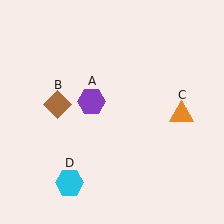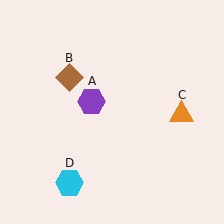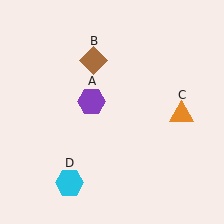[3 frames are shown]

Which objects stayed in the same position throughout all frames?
Purple hexagon (object A) and orange triangle (object C) and cyan hexagon (object D) remained stationary.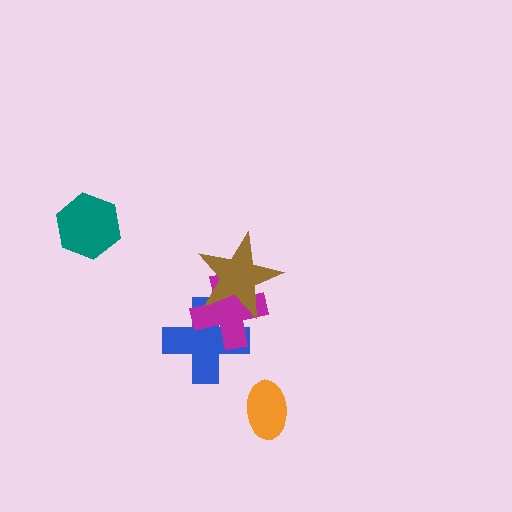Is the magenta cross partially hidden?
Yes, it is partially covered by another shape.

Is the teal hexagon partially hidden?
No, no other shape covers it.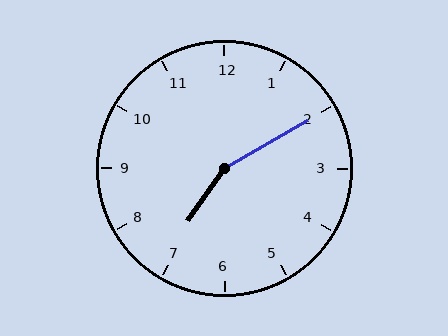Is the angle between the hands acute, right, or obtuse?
It is obtuse.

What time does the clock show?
7:10.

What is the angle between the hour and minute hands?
Approximately 155 degrees.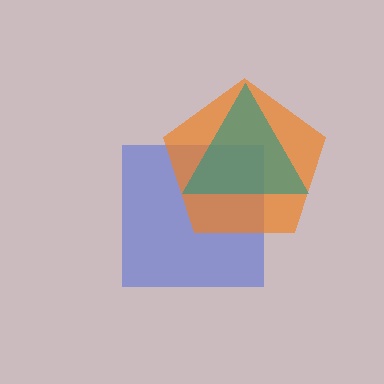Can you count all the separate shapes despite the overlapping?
Yes, there are 3 separate shapes.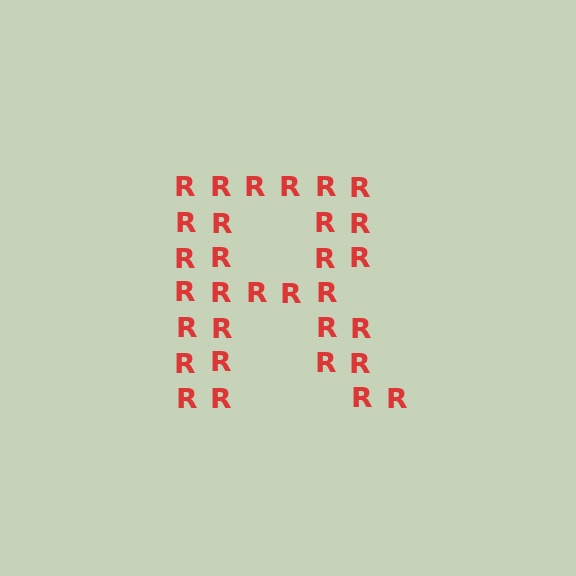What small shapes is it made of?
It is made of small letter R's.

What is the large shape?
The large shape is the letter R.